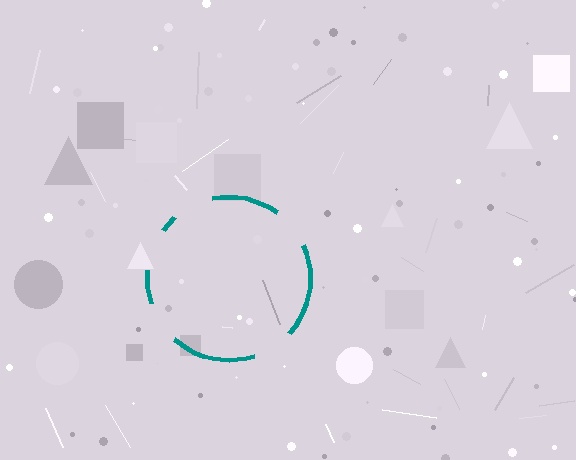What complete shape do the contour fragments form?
The contour fragments form a circle.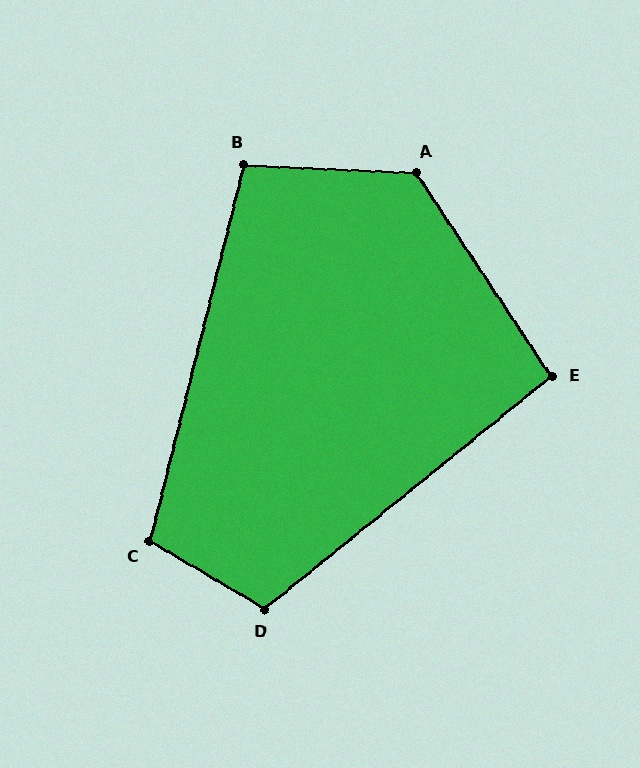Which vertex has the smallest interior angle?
E, at approximately 95 degrees.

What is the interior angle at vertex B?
Approximately 101 degrees (obtuse).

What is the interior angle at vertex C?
Approximately 106 degrees (obtuse).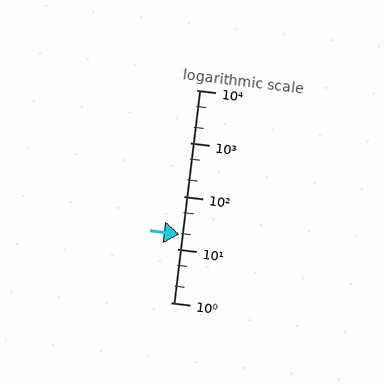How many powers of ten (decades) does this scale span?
The scale spans 4 decades, from 1 to 10000.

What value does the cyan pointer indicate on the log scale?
The pointer indicates approximately 19.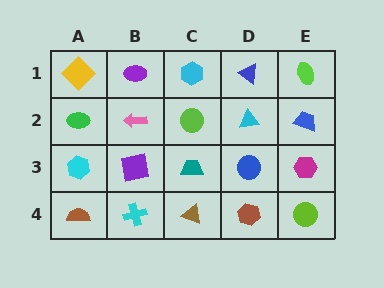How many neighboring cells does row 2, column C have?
4.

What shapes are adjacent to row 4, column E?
A magenta hexagon (row 3, column E), a brown hexagon (row 4, column D).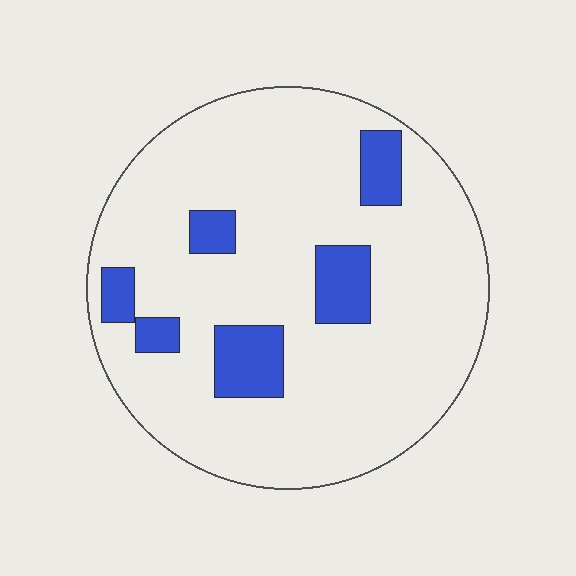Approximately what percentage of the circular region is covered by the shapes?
Approximately 15%.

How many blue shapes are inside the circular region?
6.